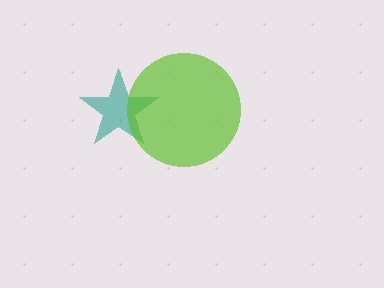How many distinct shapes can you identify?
There are 2 distinct shapes: a teal star, a lime circle.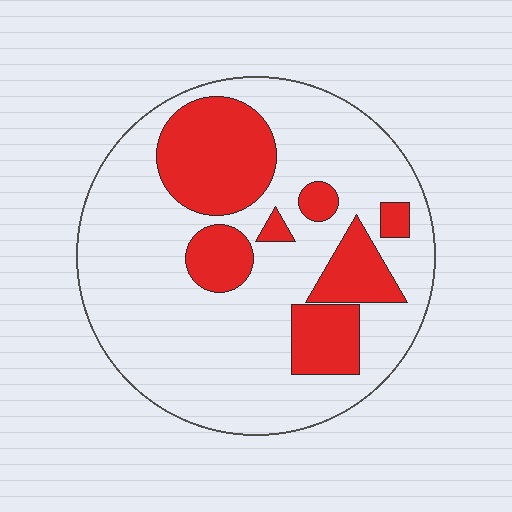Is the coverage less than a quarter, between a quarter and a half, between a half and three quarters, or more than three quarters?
Between a quarter and a half.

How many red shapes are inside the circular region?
7.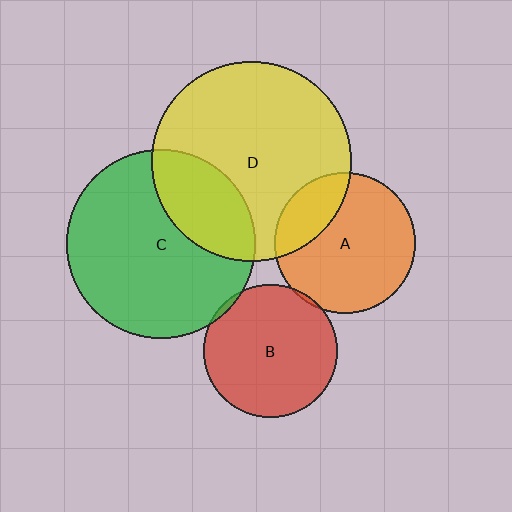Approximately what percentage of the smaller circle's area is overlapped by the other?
Approximately 5%.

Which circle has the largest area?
Circle D (yellow).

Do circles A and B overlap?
Yes.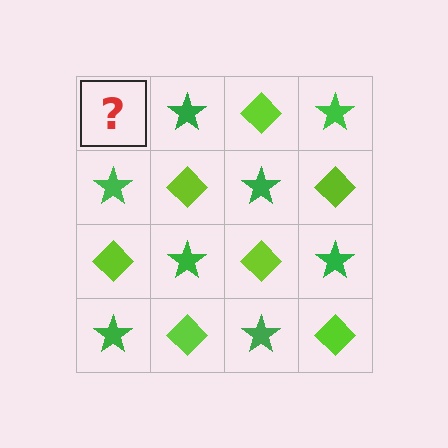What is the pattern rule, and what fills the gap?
The rule is that it alternates lime diamond and green star in a checkerboard pattern. The gap should be filled with a lime diamond.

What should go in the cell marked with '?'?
The missing cell should contain a lime diamond.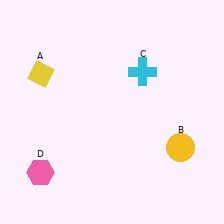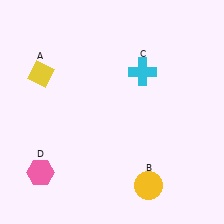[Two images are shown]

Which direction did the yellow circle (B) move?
The yellow circle (B) moved down.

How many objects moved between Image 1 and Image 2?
1 object moved between the two images.